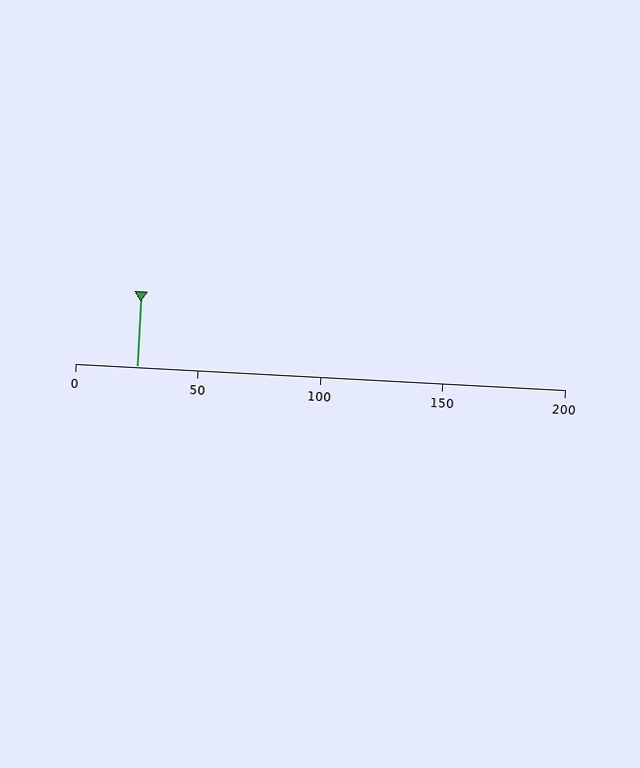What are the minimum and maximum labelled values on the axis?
The axis runs from 0 to 200.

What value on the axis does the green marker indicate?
The marker indicates approximately 25.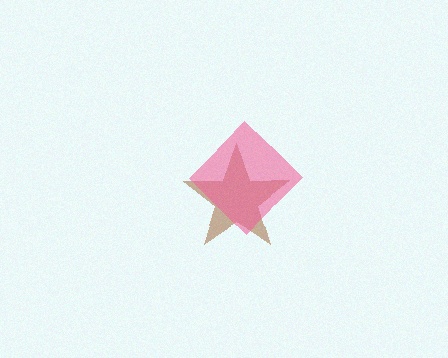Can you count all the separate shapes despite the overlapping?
Yes, there are 2 separate shapes.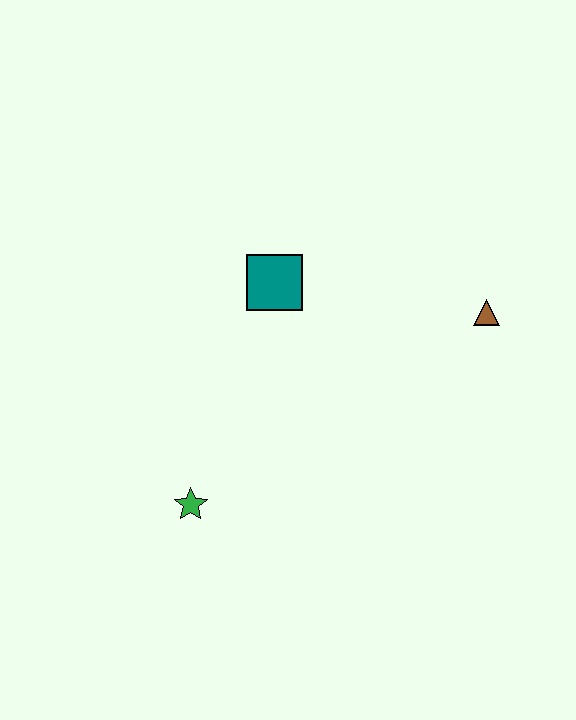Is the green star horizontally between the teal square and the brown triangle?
No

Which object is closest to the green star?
The teal square is closest to the green star.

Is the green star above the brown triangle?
No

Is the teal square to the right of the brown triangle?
No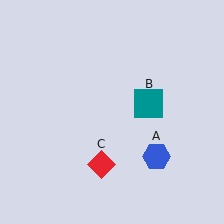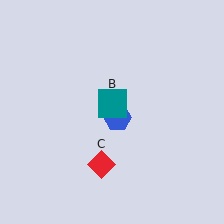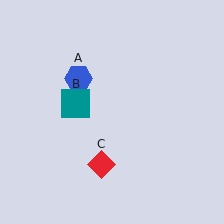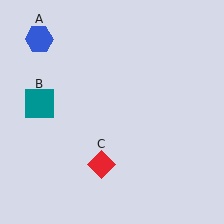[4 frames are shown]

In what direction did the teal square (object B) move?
The teal square (object B) moved left.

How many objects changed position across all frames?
2 objects changed position: blue hexagon (object A), teal square (object B).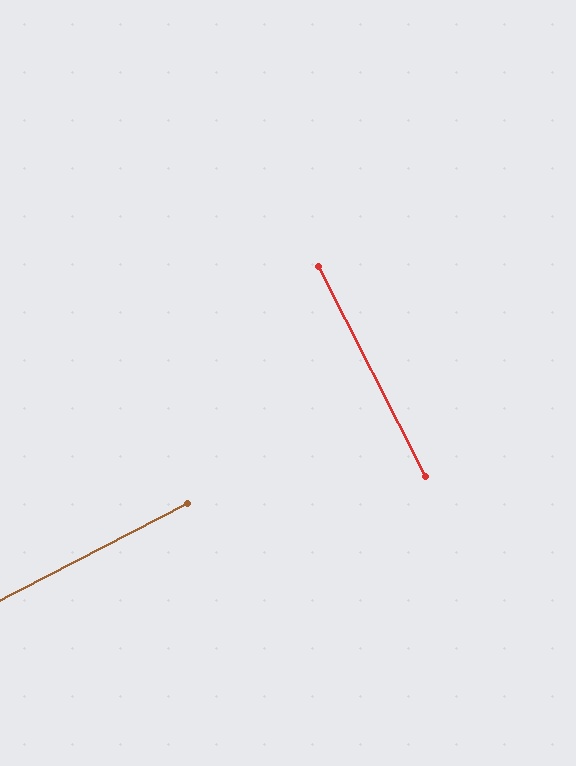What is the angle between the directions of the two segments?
Approximately 90 degrees.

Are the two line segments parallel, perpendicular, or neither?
Perpendicular — they meet at approximately 90°.